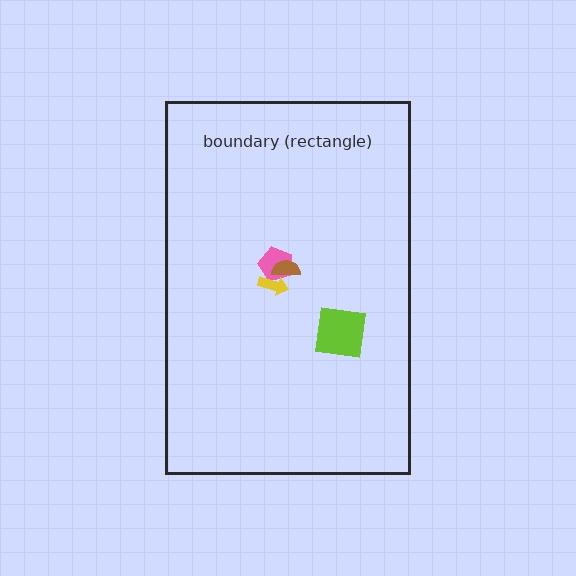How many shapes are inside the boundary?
4 inside, 0 outside.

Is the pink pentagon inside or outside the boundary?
Inside.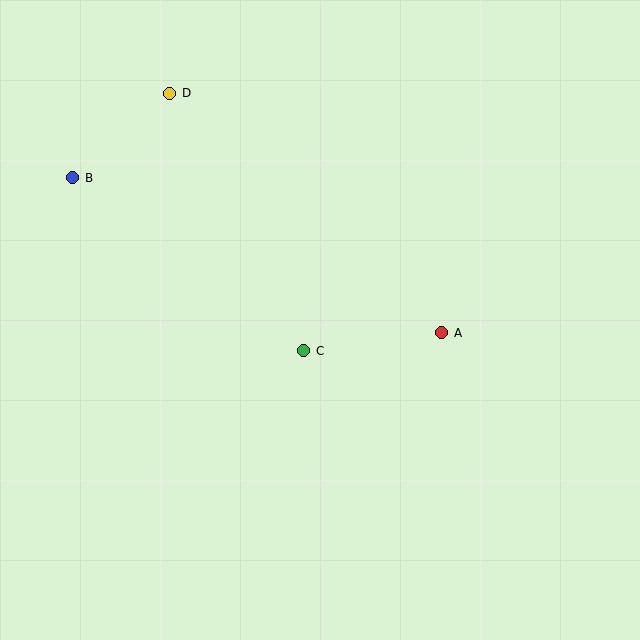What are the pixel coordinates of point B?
Point B is at (73, 178).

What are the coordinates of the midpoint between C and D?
The midpoint between C and D is at (237, 222).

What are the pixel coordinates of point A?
Point A is at (442, 333).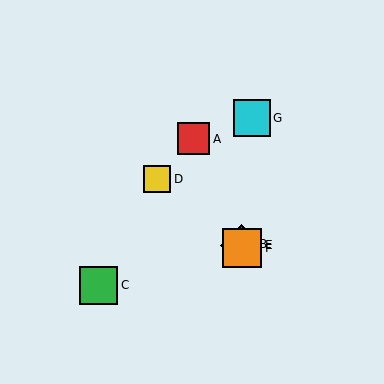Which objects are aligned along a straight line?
Objects A, B, E, F are aligned along a straight line.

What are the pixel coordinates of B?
Object B is at (241, 244).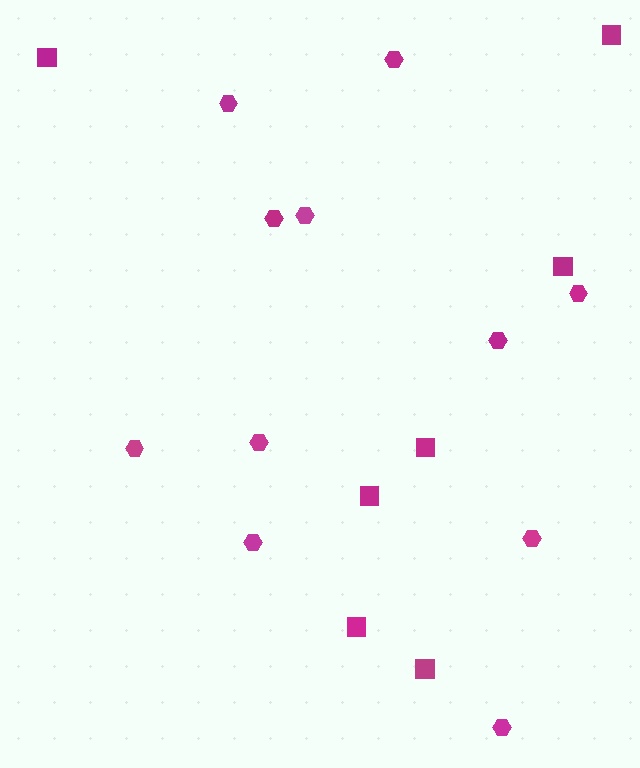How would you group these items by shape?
There are 2 groups: one group of hexagons (11) and one group of squares (7).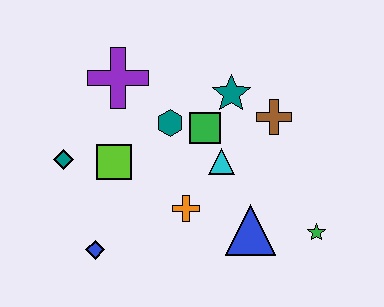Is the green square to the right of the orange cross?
Yes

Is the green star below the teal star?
Yes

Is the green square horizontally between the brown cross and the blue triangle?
No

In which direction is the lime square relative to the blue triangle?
The lime square is to the left of the blue triangle.